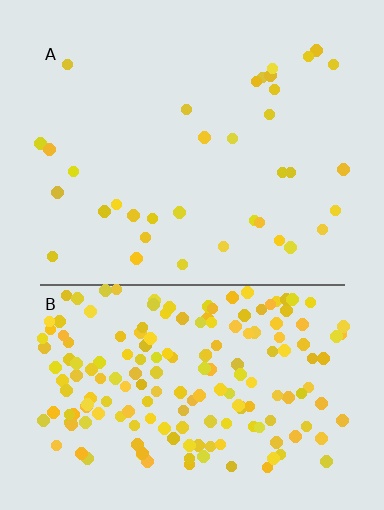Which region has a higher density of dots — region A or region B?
B (the bottom).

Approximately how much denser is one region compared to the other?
Approximately 5.3× — region B over region A.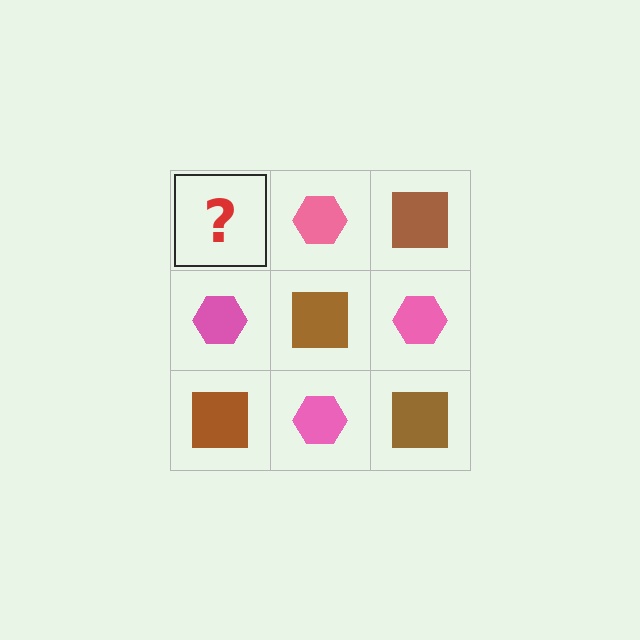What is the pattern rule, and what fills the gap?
The rule is that it alternates brown square and pink hexagon in a checkerboard pattern. The gap should be filled with a brown square.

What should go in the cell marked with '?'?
The missing cell should contain a brown square.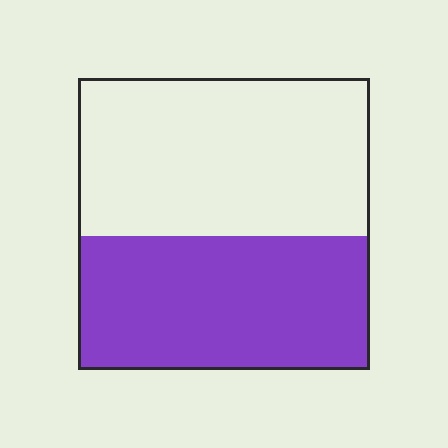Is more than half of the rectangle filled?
No.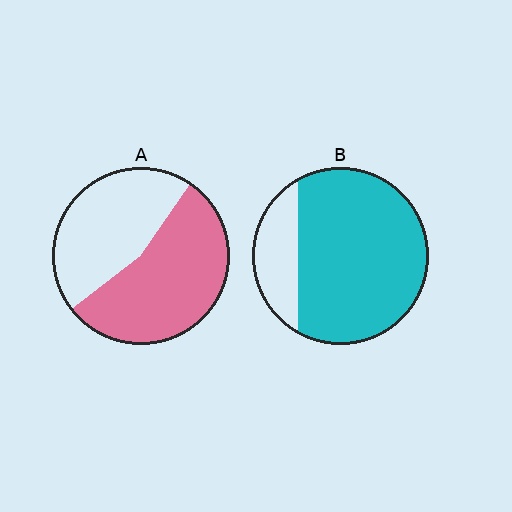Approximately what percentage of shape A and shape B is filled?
A is approximately 55% and B is approximately 80%.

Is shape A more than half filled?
Yes.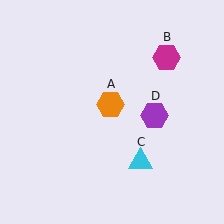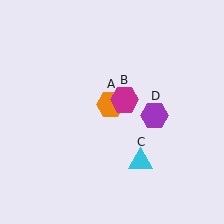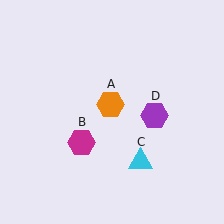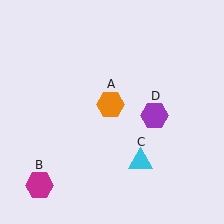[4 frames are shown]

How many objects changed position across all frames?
1 object changed position: magenta hexagon (object B).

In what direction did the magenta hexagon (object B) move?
The magenta hexagon (object B) moved down and to the left.